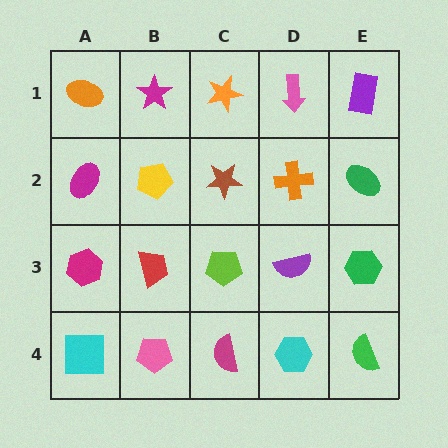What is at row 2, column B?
A yellow pentagon.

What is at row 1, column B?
A magenta star.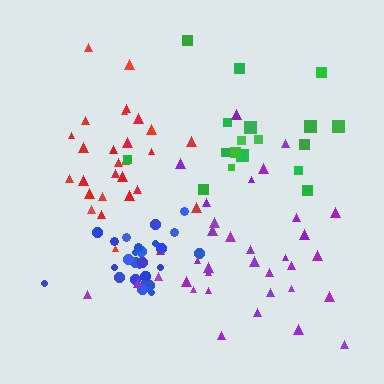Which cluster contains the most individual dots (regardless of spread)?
Purple (34).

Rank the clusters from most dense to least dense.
blue, red, green, purple.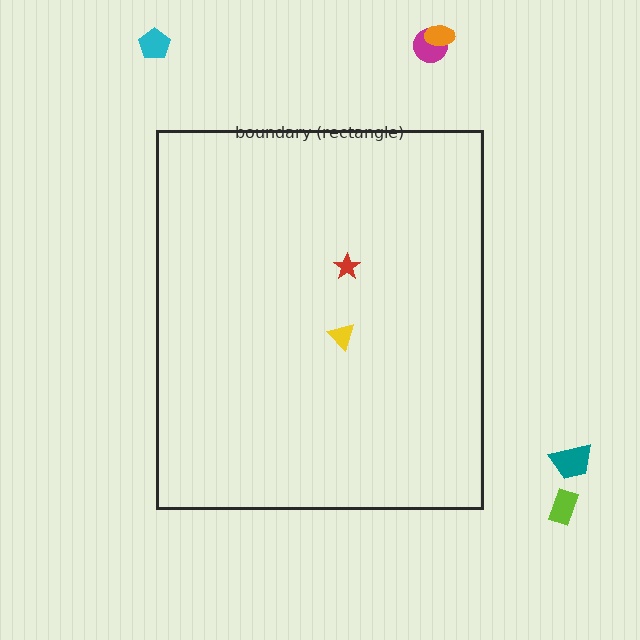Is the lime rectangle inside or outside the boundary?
Outside.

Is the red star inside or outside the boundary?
Inside.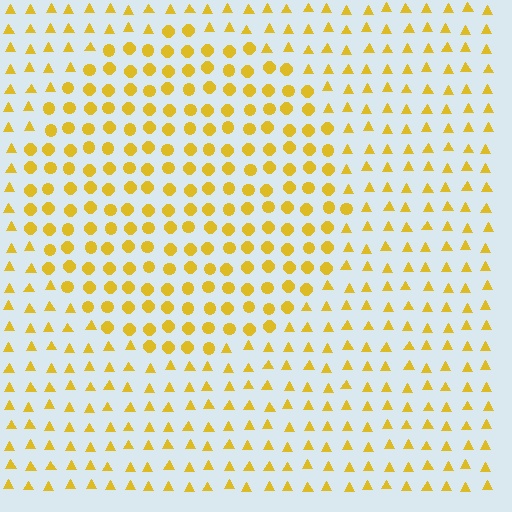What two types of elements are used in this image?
The image uses circles inside the circle region and triangles outside it.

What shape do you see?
I see a circle.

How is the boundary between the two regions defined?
The boundary is defined by a change in element shape: circles inside vs. triangles outside. All elements share the same color and spacing.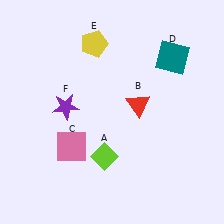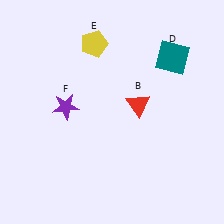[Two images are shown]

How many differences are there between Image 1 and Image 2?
There are 2 differences between the two images.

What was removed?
The pink square (C), the lime diamond (A) were removed in Image 2.